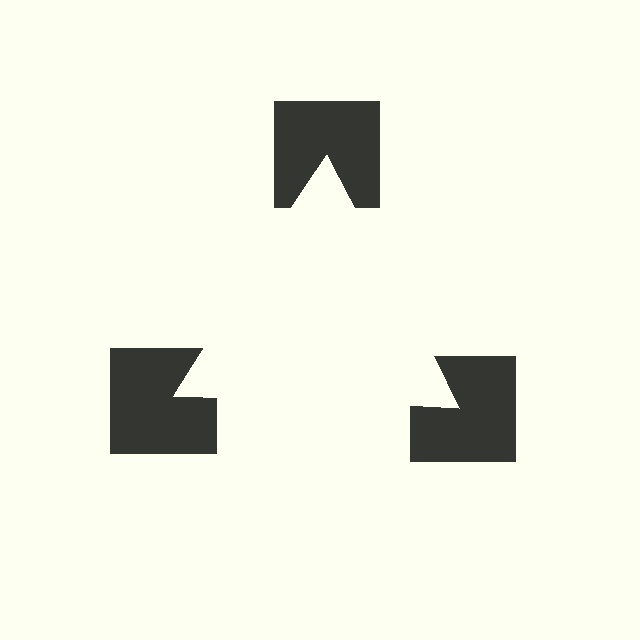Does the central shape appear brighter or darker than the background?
It typically appears slightly brighter than the background, even though no actual brightness change is drawn.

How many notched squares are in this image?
There are 3 — one at each vertex of the illusory triangle.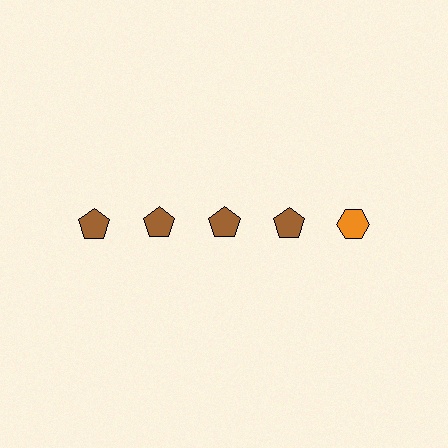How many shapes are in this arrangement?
There are 5 shapes arranged in a grid pattern.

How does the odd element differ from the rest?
It differs in both color (orange instead of brown) and shape (hexagon instead of pentagon).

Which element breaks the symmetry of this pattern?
The orange hexagon in the top row, rightmost column breaks the symmetry. All other shapes are brown pentagons.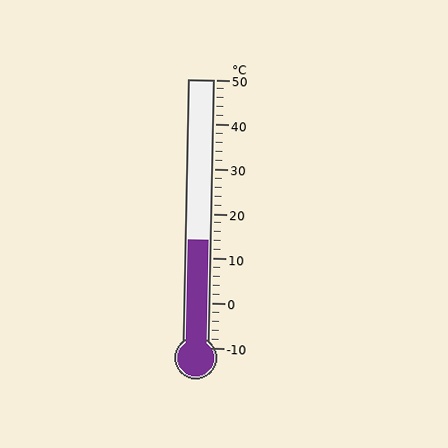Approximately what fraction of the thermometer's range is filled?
The thermometer is filled to approximately 40% of its range.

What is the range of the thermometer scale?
The thermometer scale ranges from -10°C to 50°C.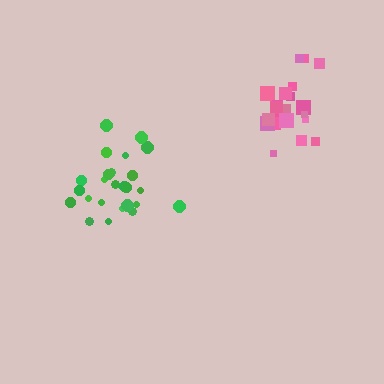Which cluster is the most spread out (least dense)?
Pink.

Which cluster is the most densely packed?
Green.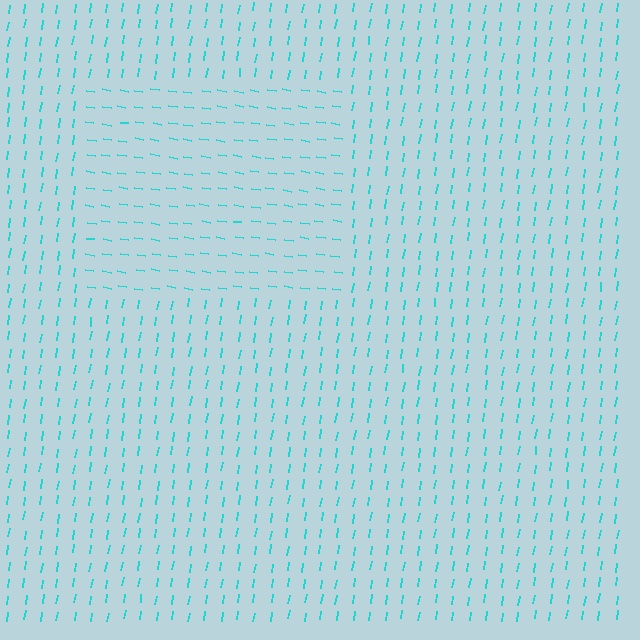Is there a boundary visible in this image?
Yes, there is a texture boundary formed by a change in line orientation.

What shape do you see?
I see a rectangle.